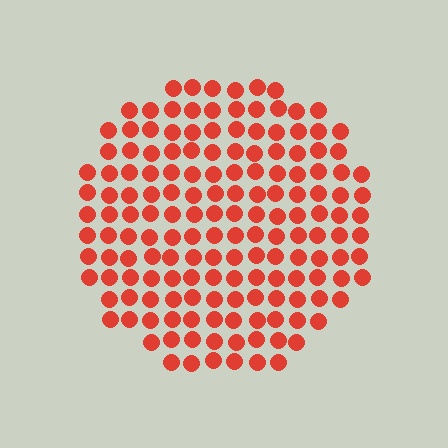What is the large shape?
The large shape is a circle.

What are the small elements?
The small elements are circles.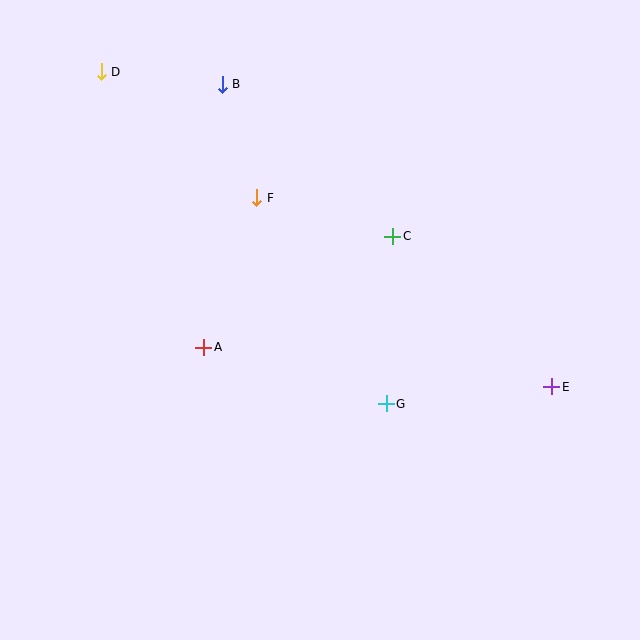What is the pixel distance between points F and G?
The distance between F and G is 243 pixels.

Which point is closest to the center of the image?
Point G at (386, 404) is closest to the center.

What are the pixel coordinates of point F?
Point F is at (257, 198).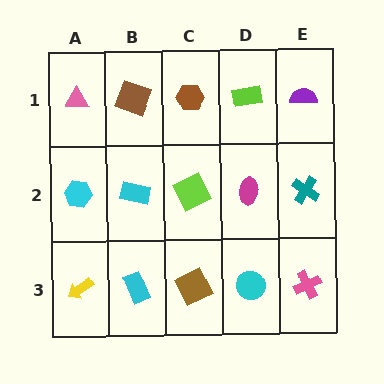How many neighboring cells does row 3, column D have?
3.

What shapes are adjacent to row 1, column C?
A lime square (row 2, column C), a brown square (row 1, column B), a lime rectangle (row 1, column D).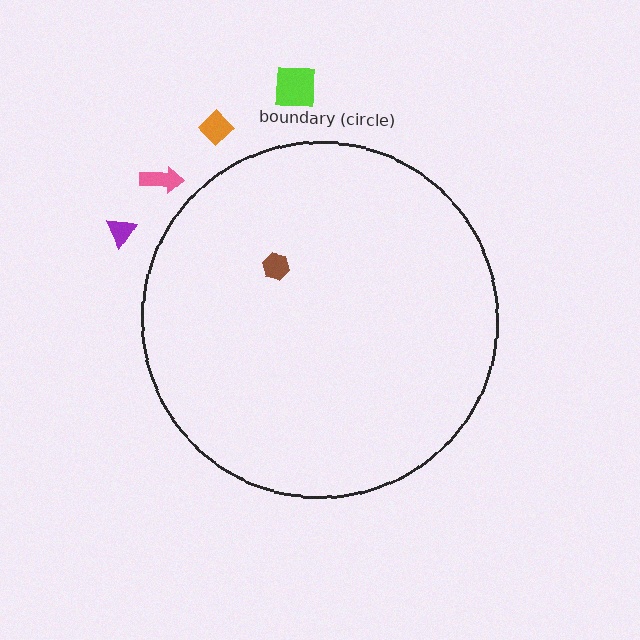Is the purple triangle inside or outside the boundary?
Outside.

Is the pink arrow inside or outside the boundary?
Outside.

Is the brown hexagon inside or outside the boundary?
Inside.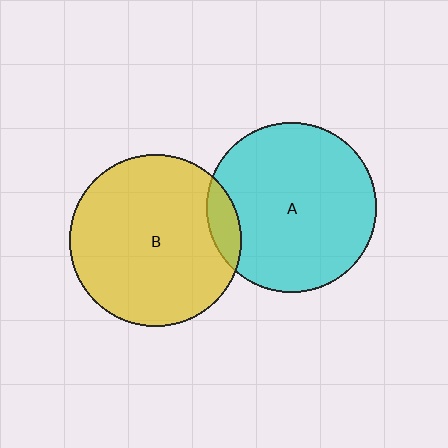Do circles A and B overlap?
Yes.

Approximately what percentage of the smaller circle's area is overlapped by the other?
Approximately 10%.